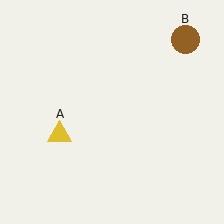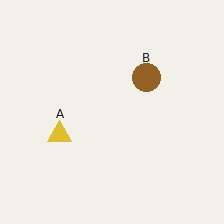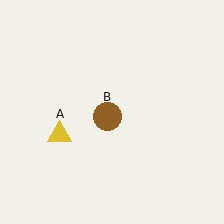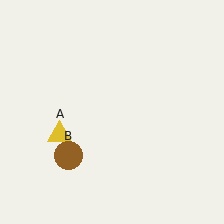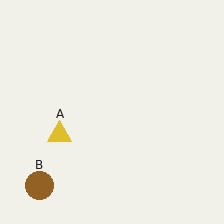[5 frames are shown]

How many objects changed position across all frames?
1 object changed position: brown circle (object B).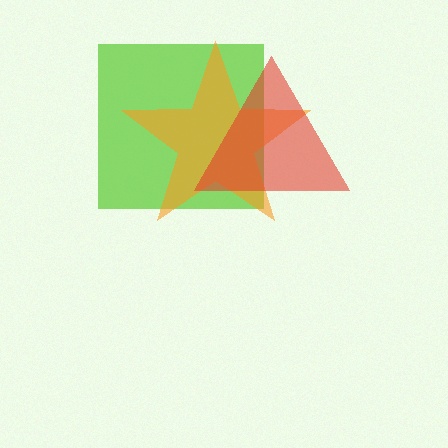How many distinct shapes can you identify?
There are 3 distinct shapes: a lime square, an orange star, a red triangle.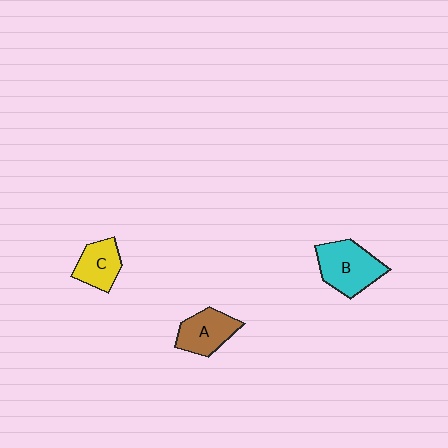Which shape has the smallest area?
Shape C (yellow).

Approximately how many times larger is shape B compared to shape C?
Approximately 1.5 times.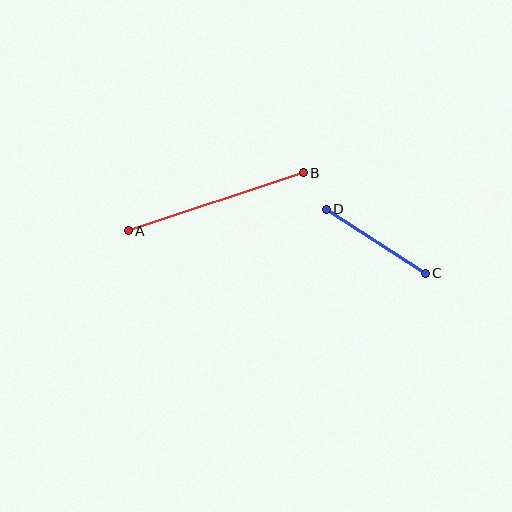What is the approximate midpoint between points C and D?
The midpoint is at approximately (376, 241) pixels.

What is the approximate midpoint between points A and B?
The midpoint is at approximately (216, 202) pixels.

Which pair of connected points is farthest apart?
Points A and B are farthest apart.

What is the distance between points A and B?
The distance is approximately 184 pixels.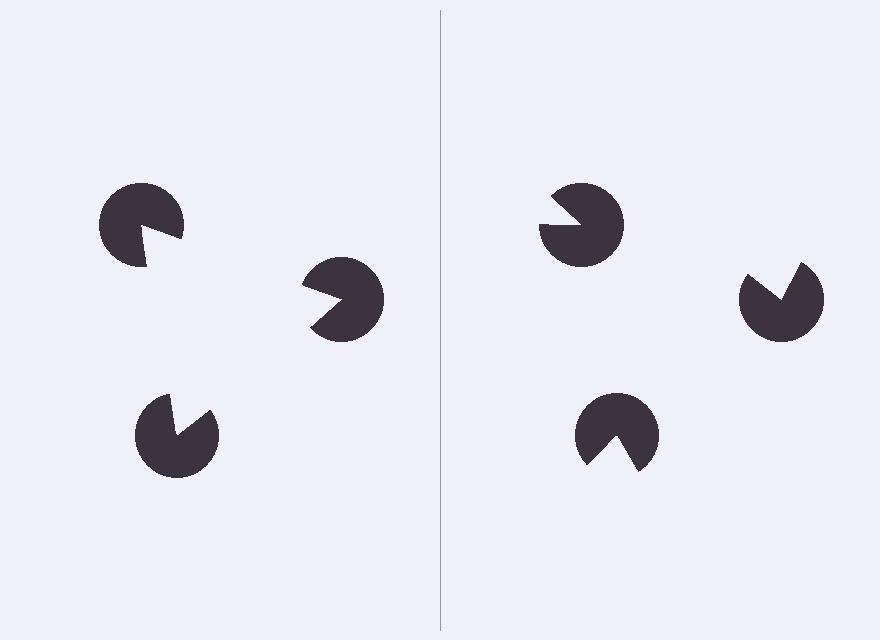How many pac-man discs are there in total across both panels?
6 — 3 on each side.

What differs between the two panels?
The pac-man discs are positioned identically on both sides; only the wedge orientations differ. On the left they align to a triangle; on the right they are misaligned.